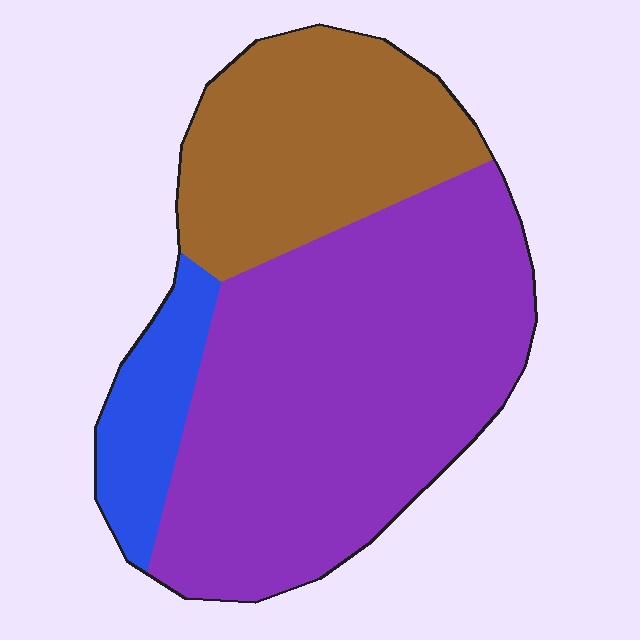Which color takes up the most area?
Purple, at roughly 60%.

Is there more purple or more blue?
Purple.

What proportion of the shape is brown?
Brown covers 29% of the shape.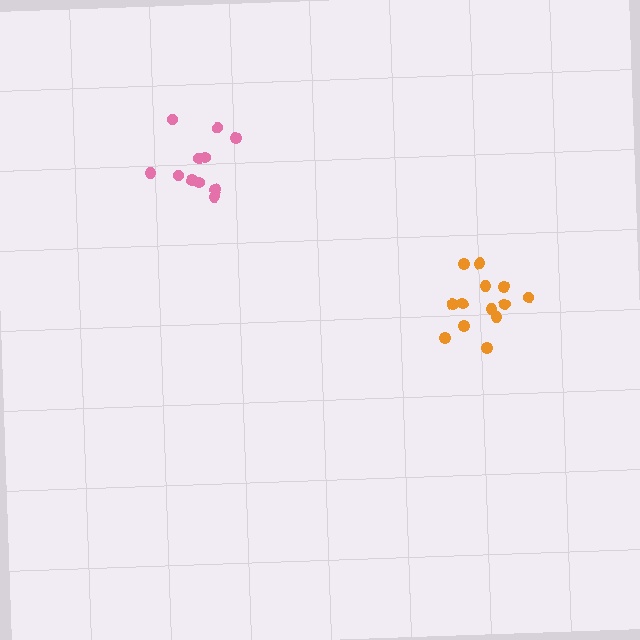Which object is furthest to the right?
The orange cluster is rightmost.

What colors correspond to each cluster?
The clusters are colored: pink, orange.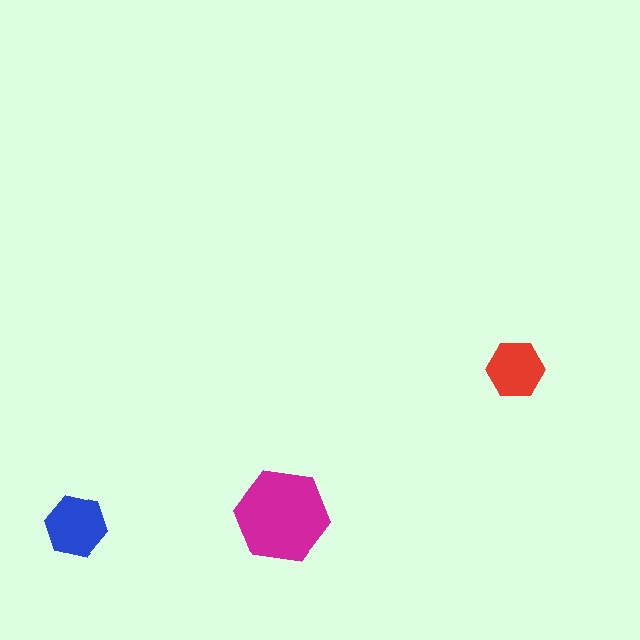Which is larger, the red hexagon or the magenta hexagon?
The magenta one.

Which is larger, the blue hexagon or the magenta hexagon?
The magenta one.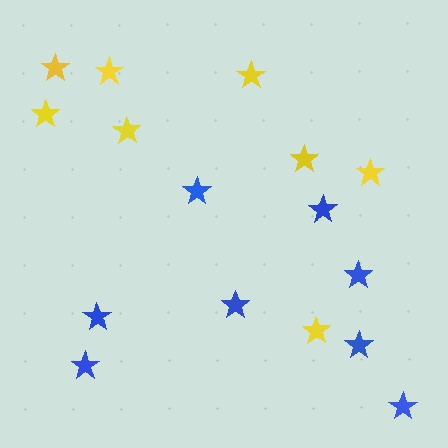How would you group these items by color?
There are 2 groups: one group of blue stars (8) and one group of yellow stars (8).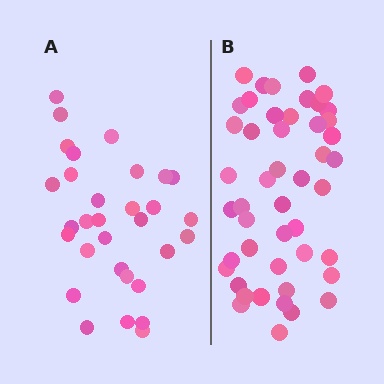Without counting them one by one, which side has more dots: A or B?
Region B (the right region) has more dots.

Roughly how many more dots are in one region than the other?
Region B has approximately 15 more dots than region A.